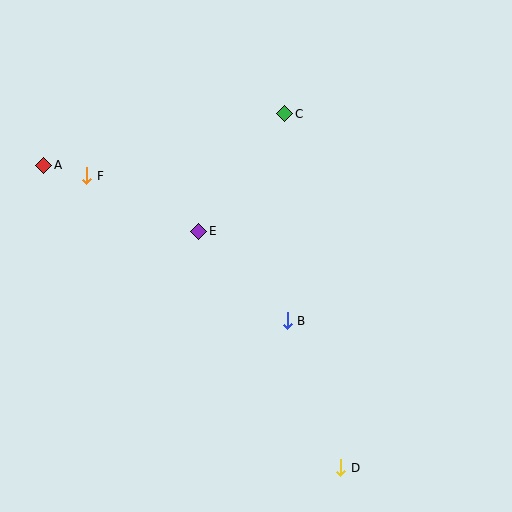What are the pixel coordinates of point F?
Point F is at (87, 176).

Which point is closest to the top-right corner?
Point C is closest to the top-right corner.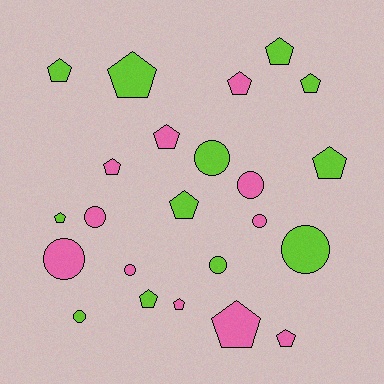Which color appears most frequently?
Lime, with 12 objects.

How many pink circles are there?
There are 5 pink circles.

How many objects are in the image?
There are 23 objects.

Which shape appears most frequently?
Pentagon, with 14 objects.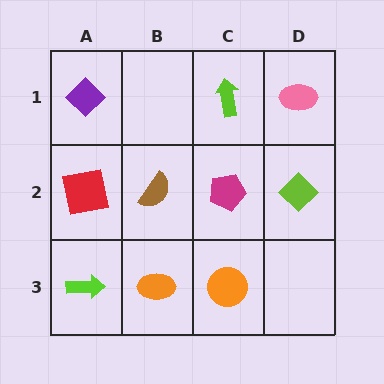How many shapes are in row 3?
3 shapes.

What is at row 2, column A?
A red square.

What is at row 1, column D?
A pink ellipse.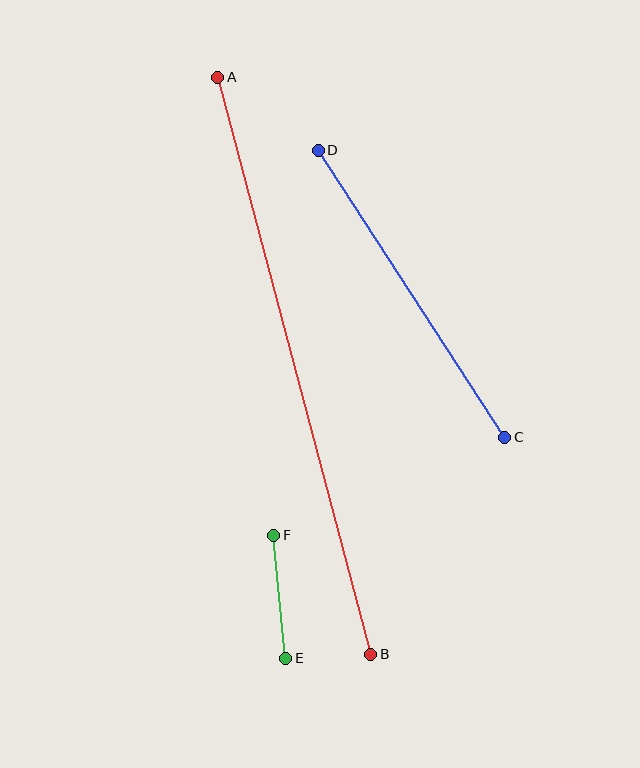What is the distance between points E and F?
The distance is approximately 124 pixels.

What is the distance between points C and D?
The distance is approximately 342 pixels.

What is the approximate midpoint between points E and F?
The midpoint is at approximately (280, 597) pixels.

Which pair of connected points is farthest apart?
Points A and B are farthest apart.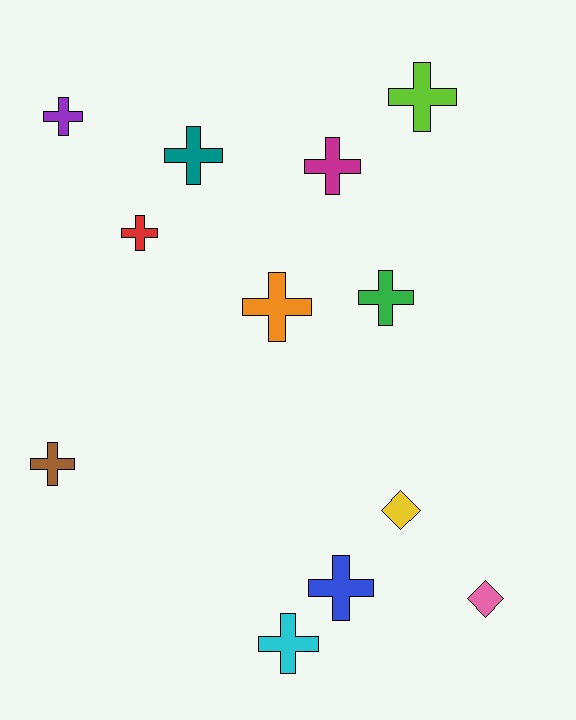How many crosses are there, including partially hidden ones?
There are 10 crosses.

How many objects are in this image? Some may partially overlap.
There are 12 objects.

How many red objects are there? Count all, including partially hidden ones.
There is 1 red object.